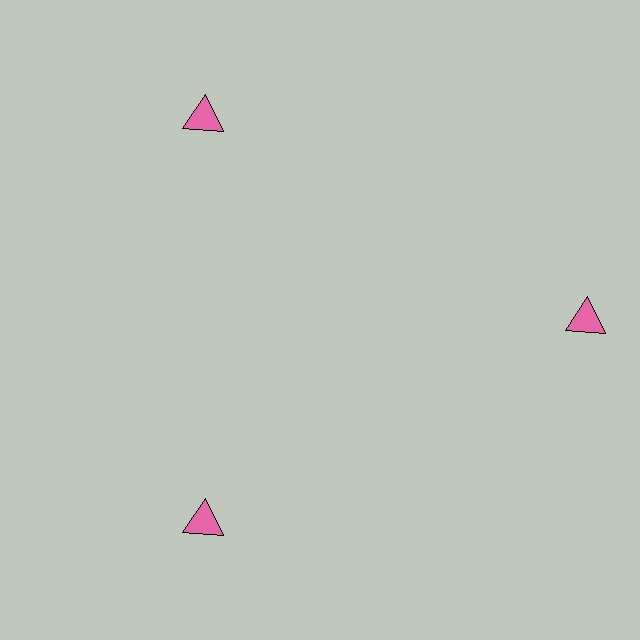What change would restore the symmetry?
The symmetry would be restored by moving it inward, back onto the ring so that all 3 triangles sit at equal angles and equal distance from the center.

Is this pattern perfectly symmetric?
No. The 3 pink triangles are arranged in a ring, but one element near the 3 o'clock position is pushed outward from the center, breaking the 3-fold rotational symmetry.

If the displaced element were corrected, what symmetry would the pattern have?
It would have 3-fold rotational symmetry — the pattern would map onto itself every 120 degrees.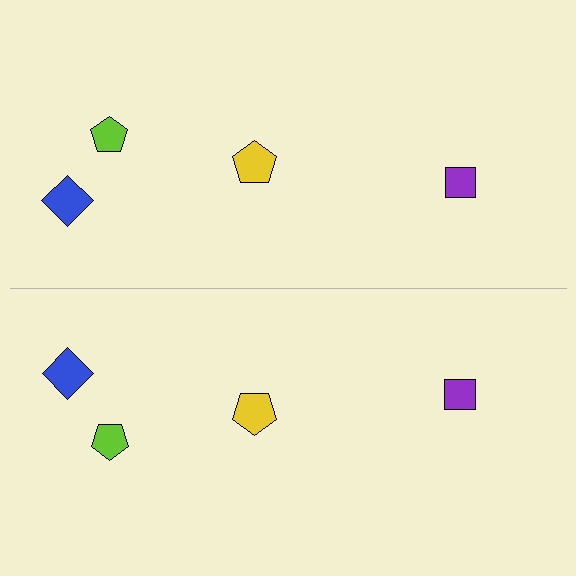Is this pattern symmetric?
Yes, this pattern has bilateral (reflection) symmetry.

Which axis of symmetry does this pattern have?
The pattern has a horizontal axis of symmetry running through the center of the image.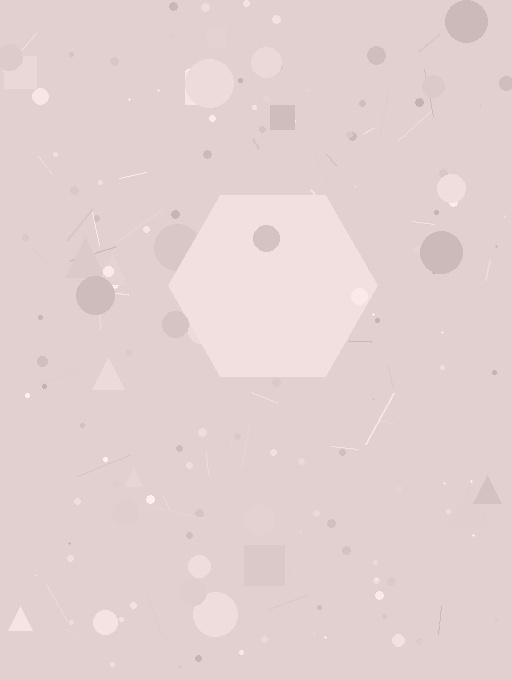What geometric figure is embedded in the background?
A hexagon is embedded in the background.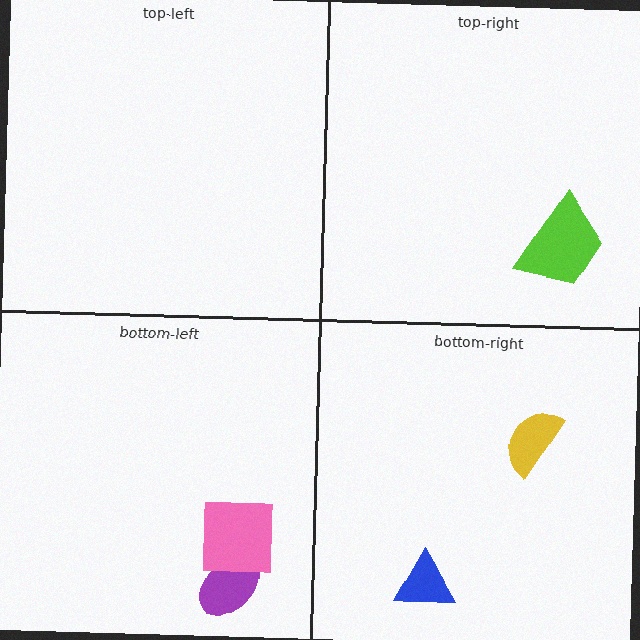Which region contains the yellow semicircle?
The bottom-right region.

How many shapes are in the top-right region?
1.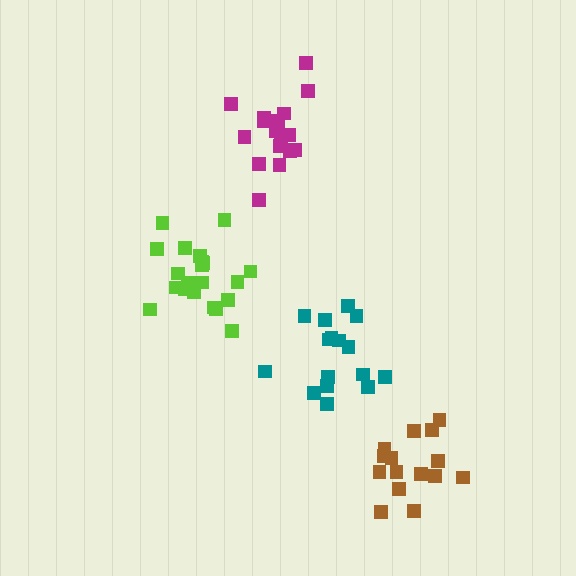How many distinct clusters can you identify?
There are 4 distinct clusters.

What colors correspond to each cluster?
The clusters are colored: teal, lime, magenta, brown.